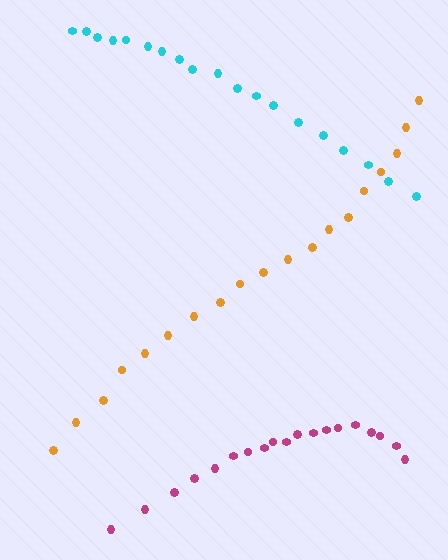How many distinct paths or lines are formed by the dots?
There are 3 distinct paths.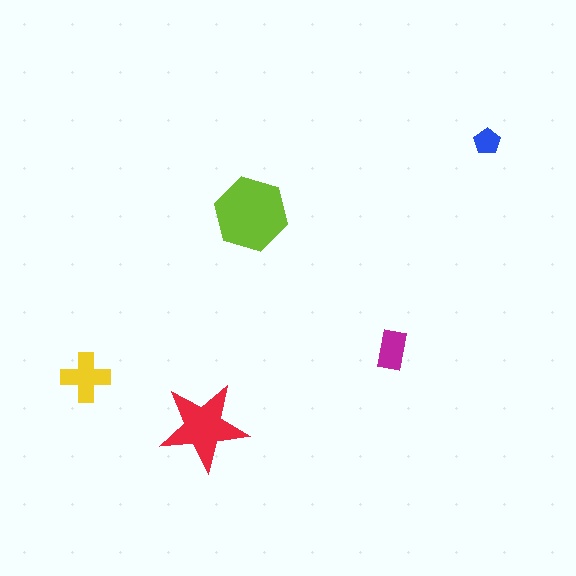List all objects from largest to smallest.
The lime hexagon, the red star, the yellow cross, the magenta rectangle, the blue pentagon.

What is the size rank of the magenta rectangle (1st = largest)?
4th.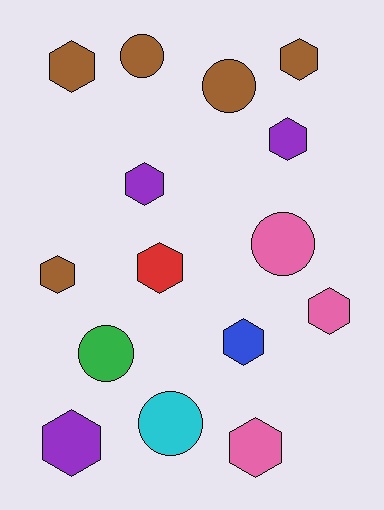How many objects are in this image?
There are 15 objects.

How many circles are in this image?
There are 5 circles.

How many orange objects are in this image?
There are no orange objects.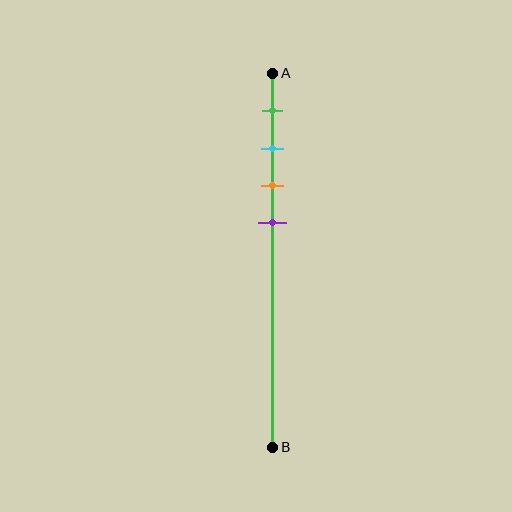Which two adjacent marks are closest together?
The cyan and orange marks are the closest adjacent pair.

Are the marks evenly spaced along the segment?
Yes, the marks are approximately evenly spaced.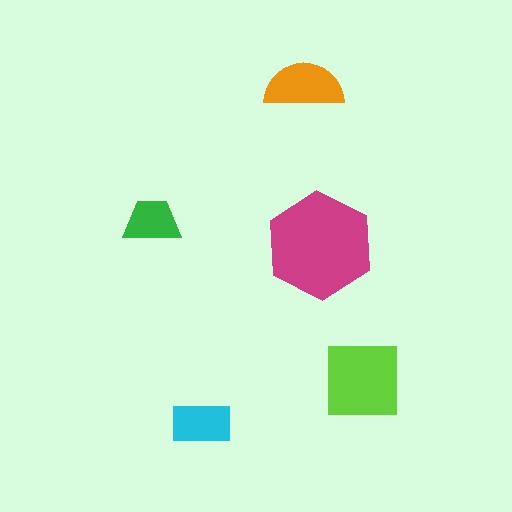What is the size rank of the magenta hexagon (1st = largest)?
1st.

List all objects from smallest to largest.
The green trapezoid, the cyan rectangle, the orange semicircle, the lime square, the magenta hexagon.